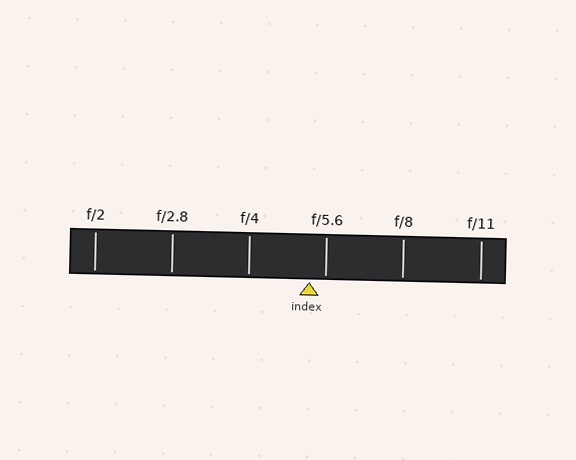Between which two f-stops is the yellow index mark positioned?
The index mark is between f/4 and f/5.6.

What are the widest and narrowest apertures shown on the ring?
The widest aperture shown is f/2 and the narrowest is f/11.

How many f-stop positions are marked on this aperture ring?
There are 6 f-stop positions marked.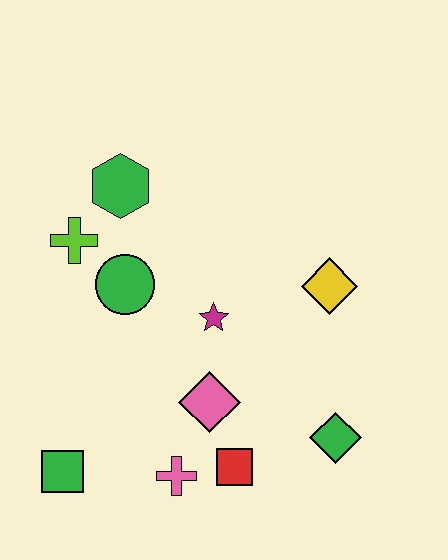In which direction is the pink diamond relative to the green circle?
The pink diamond is below the green circle.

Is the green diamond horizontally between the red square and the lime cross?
No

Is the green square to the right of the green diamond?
No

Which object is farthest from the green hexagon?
The green diamond is farthest from the green hexagon.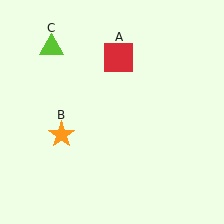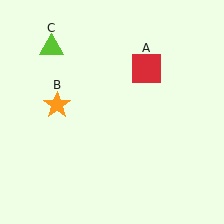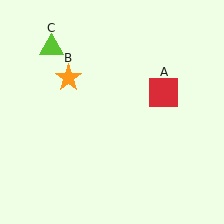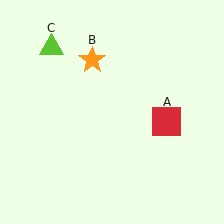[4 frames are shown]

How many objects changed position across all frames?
2 objects changed position: red square (object A), orange star (object B).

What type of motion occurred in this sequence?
The red square (object A), orange star (object B) rotated clockwise around the center of the scene.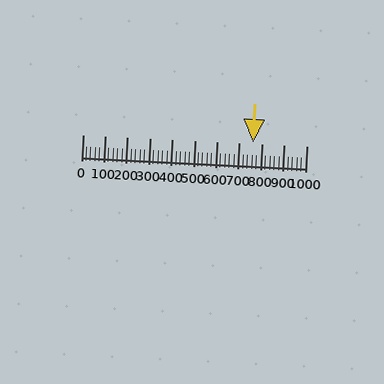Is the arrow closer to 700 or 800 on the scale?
The arrow is closer to 800.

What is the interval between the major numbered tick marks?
The major tick marks are spaced 100 units apart.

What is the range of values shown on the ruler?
The ruler shows values from 0 to 1000.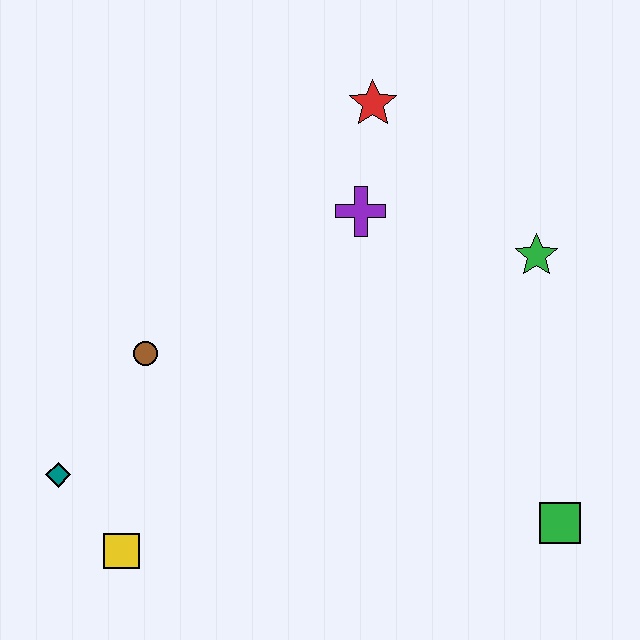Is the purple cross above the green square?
Yes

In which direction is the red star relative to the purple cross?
The red star is above the purple cross.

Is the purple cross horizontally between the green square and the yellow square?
Yes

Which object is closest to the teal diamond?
The yellow square is closest to the teal diamond.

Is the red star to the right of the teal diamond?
Yes